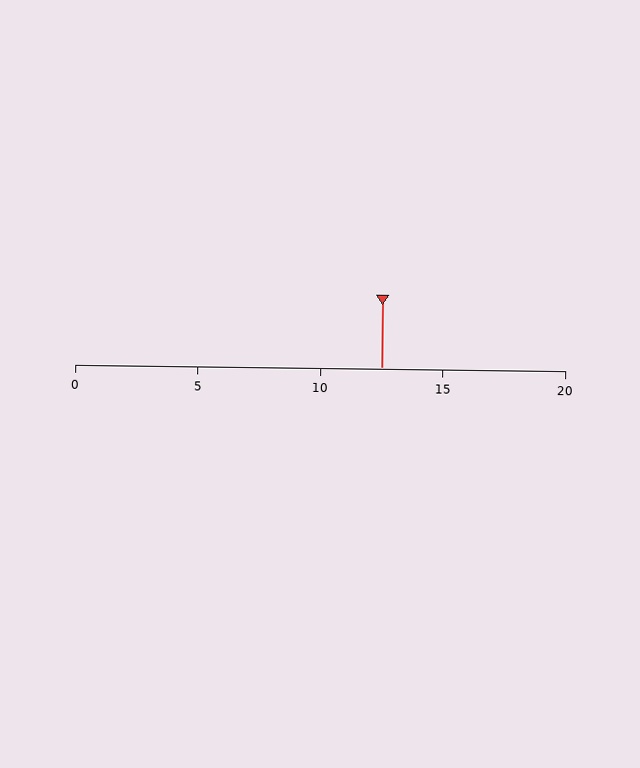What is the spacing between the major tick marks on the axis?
The major ticks are spaced 5 apart.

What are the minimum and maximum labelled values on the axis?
The axis runs from 0 to 20.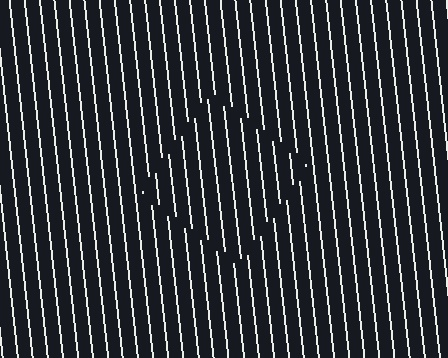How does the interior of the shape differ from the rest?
The interior of the shape contains the same grating, shifted by half a period — the contour is defined by the phase discontinuity where line-ends from the inner and outer gratings abut.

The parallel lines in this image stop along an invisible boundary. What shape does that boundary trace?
An illusory square. The interior of the shape contains the same grating, shifted by half a period — the contour is defined by the phase discontinuity where line-ends from the inner and outer gratings abut.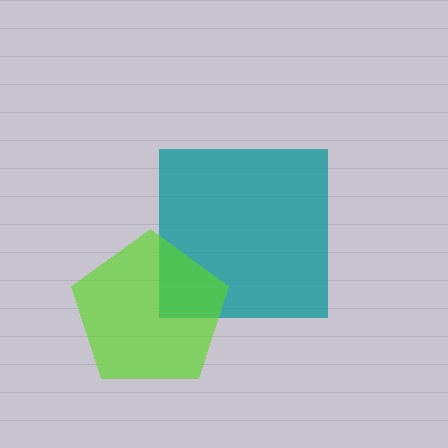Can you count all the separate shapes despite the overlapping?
Yes, there are 2 separate shapes.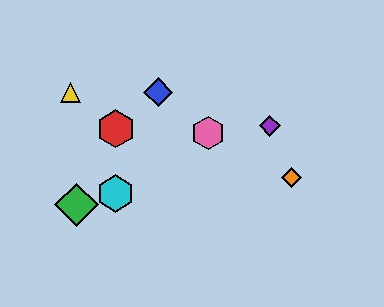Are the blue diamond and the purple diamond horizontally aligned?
No, the blue diamond is at y≈92 and the purple diamond is at y≈126.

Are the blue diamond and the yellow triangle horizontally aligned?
Yes, both are at y≈92.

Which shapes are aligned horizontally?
The blue diamond, the yellow triangle are aligned horizontally.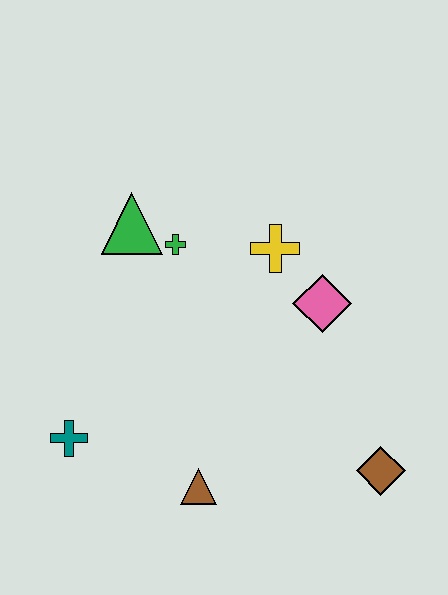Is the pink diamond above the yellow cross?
No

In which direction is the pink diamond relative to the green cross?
The pink diamond is to the right of the green cross.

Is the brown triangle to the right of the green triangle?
Yes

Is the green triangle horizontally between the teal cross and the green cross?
Yes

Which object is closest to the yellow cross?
The pink diamond is closest to the yellow cross.